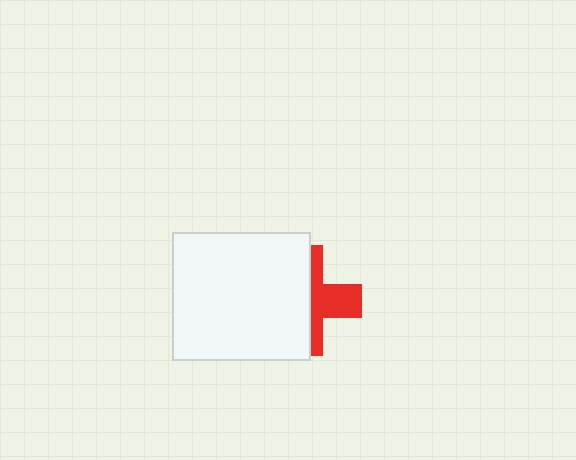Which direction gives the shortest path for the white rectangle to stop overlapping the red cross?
Moving left gives the shortest separation.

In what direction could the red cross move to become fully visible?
The red cross could move right. That would shift it out from behind the white rectangle entirely.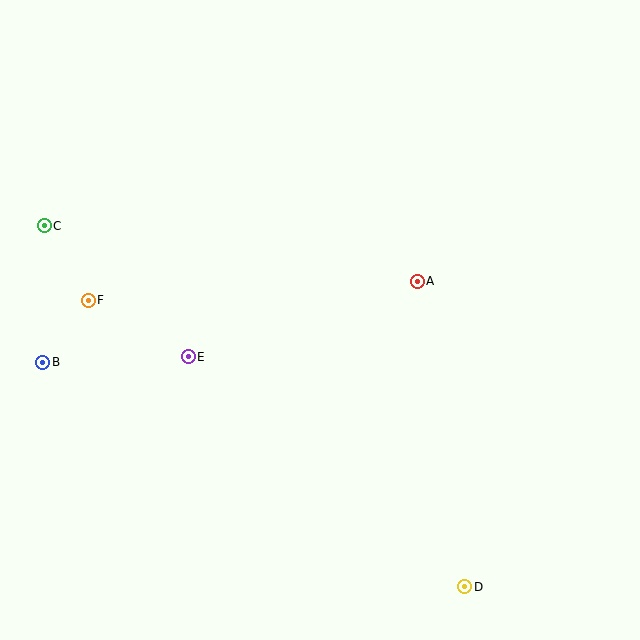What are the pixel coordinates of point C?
Point C is at (44, 226).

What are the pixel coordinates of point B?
Point B is at (43, 362).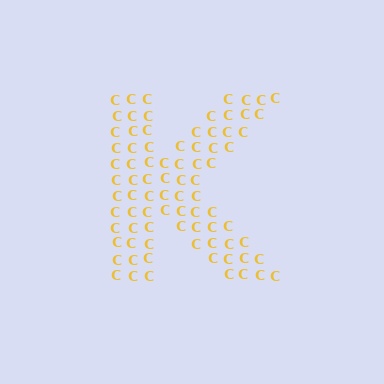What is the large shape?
The large shape is the letter K.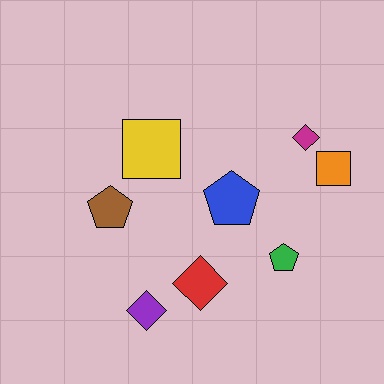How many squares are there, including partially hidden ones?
There are 2 squares.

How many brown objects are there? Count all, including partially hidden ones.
There is 1 brown object.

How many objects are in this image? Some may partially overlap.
There are 8 objects.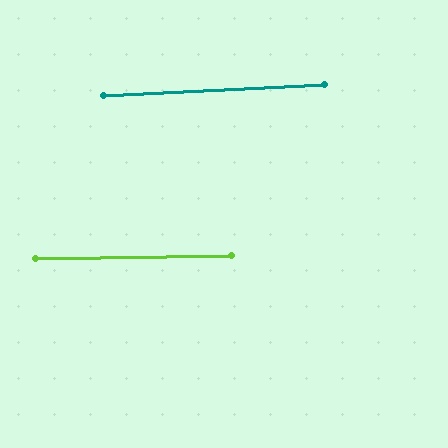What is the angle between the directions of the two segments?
Approximately 2 degrees.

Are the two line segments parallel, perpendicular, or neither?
Parallel — their directions differ by only 2.0°.